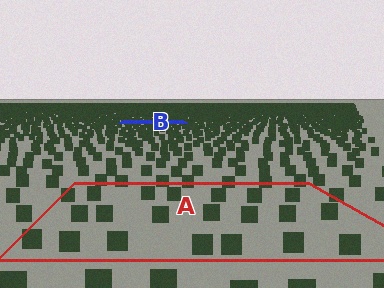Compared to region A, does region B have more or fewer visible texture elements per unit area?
Region B has more texture elements per unit area — they are packed more densely because it is farther away.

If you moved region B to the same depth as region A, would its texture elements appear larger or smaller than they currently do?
They would appear larger. At a closer depth, the same texture elements are projected at a bigger on-screen size.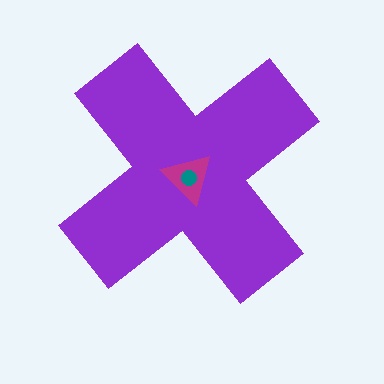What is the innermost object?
The teal circle.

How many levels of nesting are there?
3.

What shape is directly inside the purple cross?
The magenta triangle.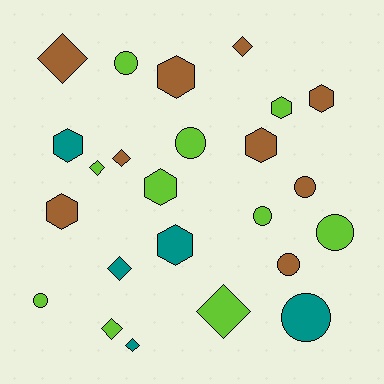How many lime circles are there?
There are 5 lime circles.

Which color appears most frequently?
Lime, with 10 objects.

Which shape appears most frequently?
Hexagon, with 8 objects.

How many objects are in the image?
There are 24 objects.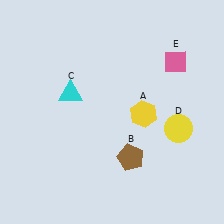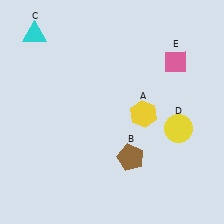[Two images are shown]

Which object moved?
The cyan triangle (C) moved up.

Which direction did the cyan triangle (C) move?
The cyan triangle (C) moved up.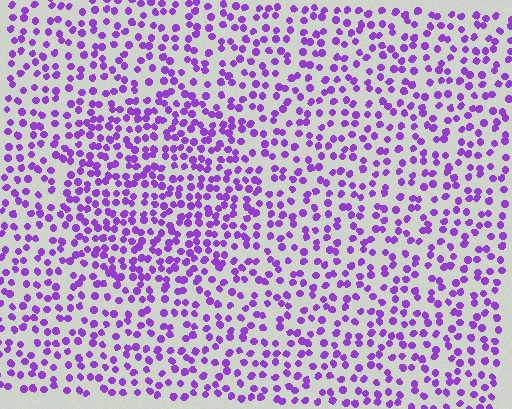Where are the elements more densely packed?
The elements are more densely packed inside the circle boundary.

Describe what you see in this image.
The image contains small purple elements arranged at two different densities. A circle-shaped region is visible where the elements are more densely packed than the surrounding area.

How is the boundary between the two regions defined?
The boundary is defined by a change in element density (approximately 1.6x ratio). All elements are the same color, size, and shape.